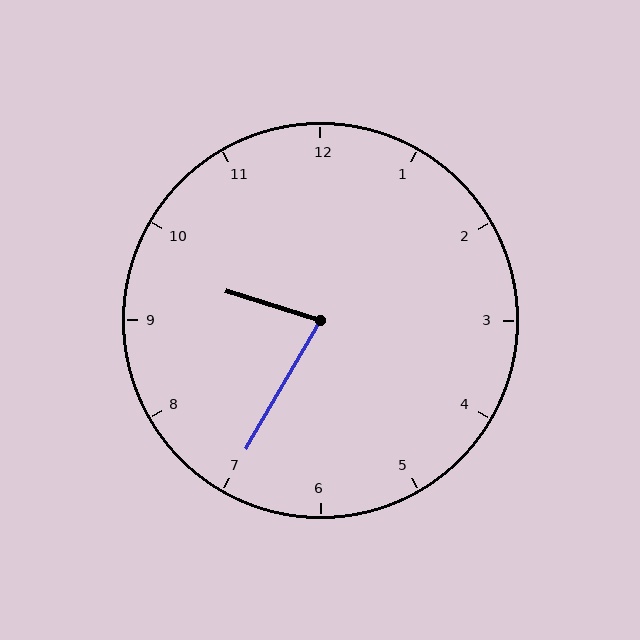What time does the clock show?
9:35.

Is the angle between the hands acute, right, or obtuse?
It is acute.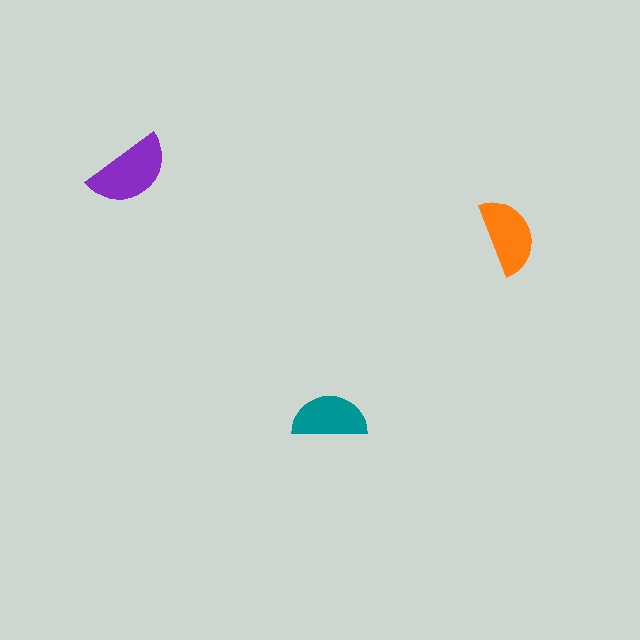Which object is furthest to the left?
The purple semicircle is leftmost.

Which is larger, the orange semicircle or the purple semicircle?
The purple one.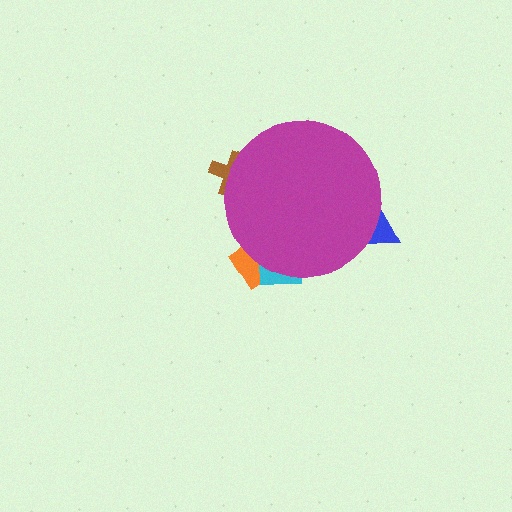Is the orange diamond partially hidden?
Yes, the orange diamond is partially hidden behind the magenta circle.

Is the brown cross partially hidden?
Yes, the brown cross is partially hidden behind the magenta circle.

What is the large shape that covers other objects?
A magenta circle.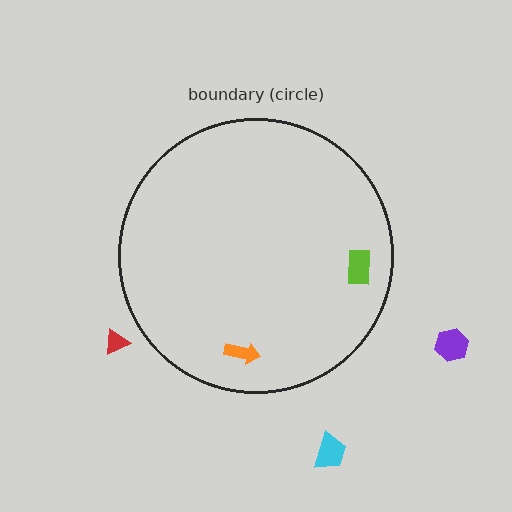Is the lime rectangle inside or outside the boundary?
Inside.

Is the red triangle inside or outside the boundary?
Outside.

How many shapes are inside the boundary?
2 inside, 3 outside.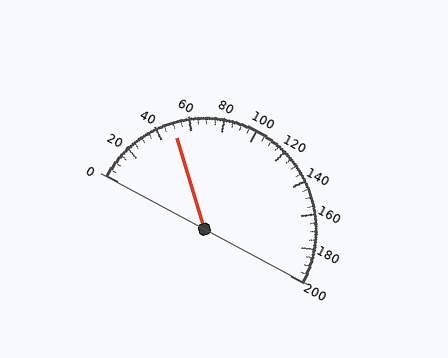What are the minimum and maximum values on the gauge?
The gauge ranges from 0 to 200.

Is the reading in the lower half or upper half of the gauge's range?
The reading is in the lower half of the range (0 to 200).